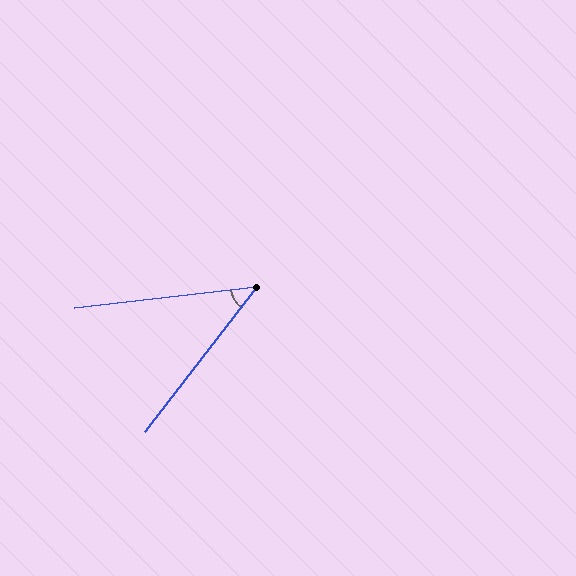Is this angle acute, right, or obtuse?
It is acute.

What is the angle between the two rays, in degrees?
Approximately 46 degrees.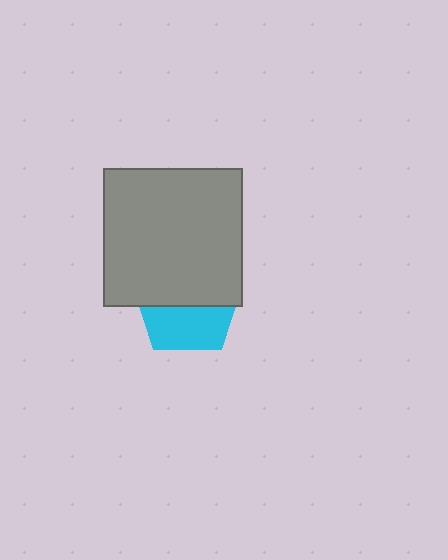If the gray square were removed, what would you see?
You would see the complete cyan pentagon.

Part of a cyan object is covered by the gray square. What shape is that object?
It is a pentagon.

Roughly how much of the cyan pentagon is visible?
A small part of it is visible (roughly 43%).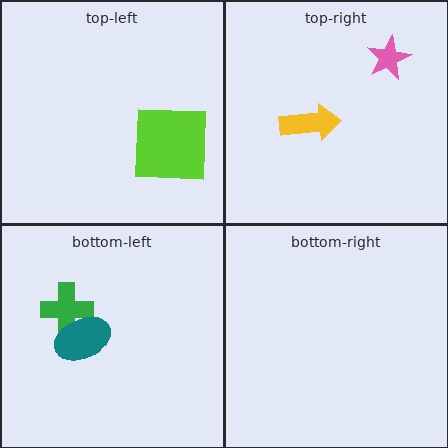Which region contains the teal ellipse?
The bottom-left region.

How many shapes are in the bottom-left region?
2.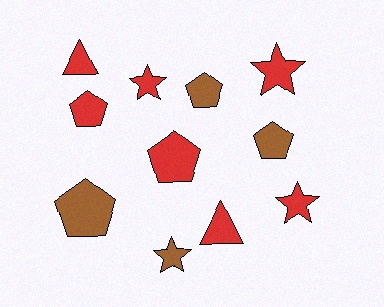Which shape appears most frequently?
Pentagon, with 5 objects.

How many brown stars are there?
There is 1 brown star.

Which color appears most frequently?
Red, with 7 objects.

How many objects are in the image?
There are 11 objects.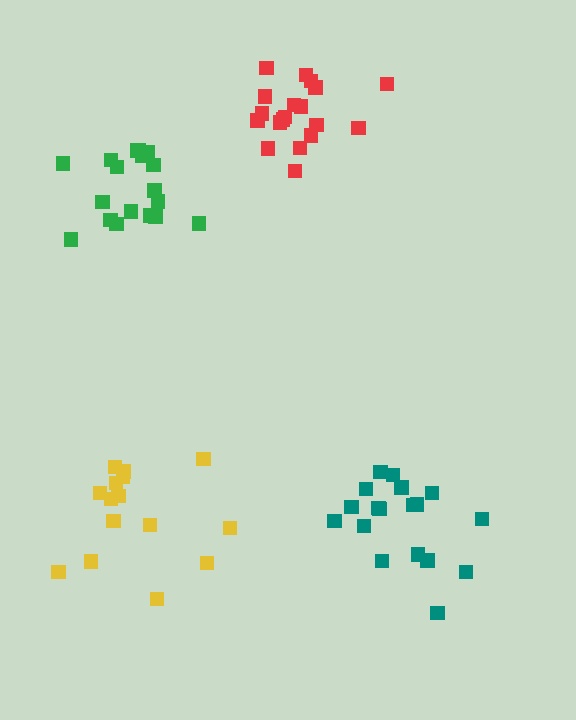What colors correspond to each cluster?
The clusters are colored: red, yellow, teal, green.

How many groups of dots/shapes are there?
There are 4 groups.